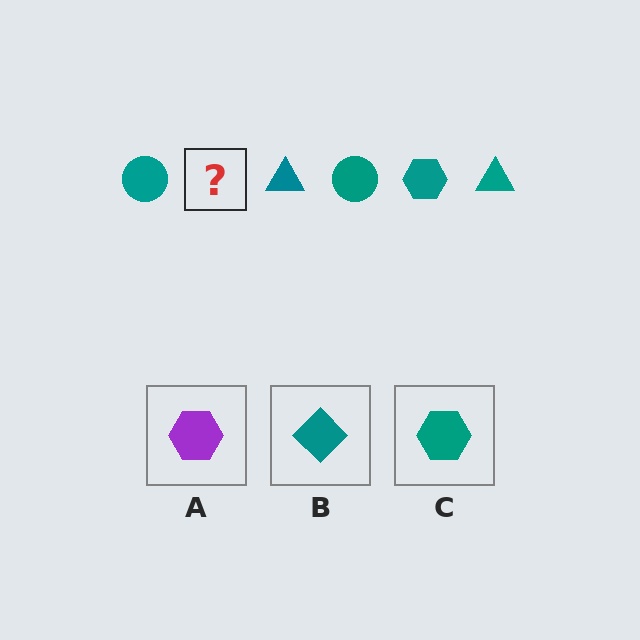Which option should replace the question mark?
Option C.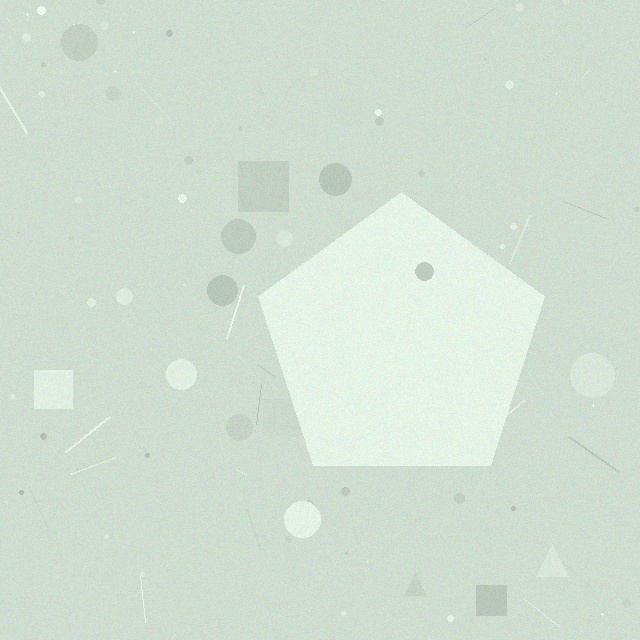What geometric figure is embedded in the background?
A pentagon is embedded in the background.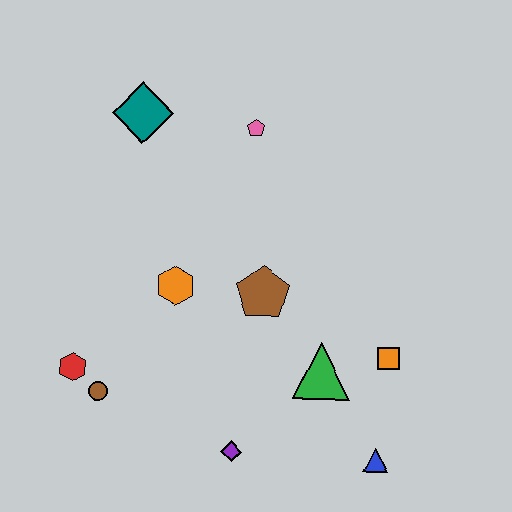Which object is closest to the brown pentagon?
The orange hexagon is closest to the brown pentagon.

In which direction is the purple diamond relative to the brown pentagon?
The purple diamond is below the brown pentagon.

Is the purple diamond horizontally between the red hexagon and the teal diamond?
No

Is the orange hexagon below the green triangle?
No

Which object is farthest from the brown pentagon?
The teal diamond is farthest from the brown pentagon.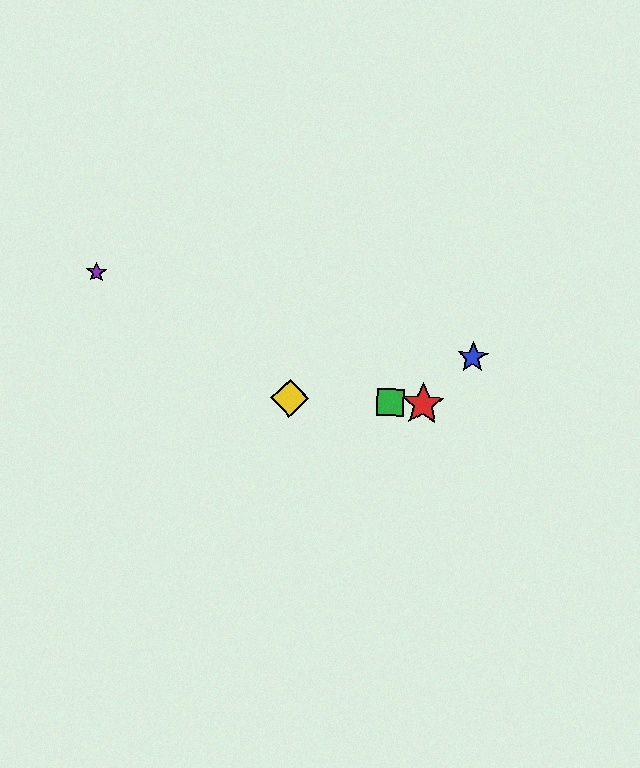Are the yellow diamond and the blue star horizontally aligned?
No, the yellow diamond is at y≈398 and the blue star is at y≈357.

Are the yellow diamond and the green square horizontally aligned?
Yes, both are at y≈398.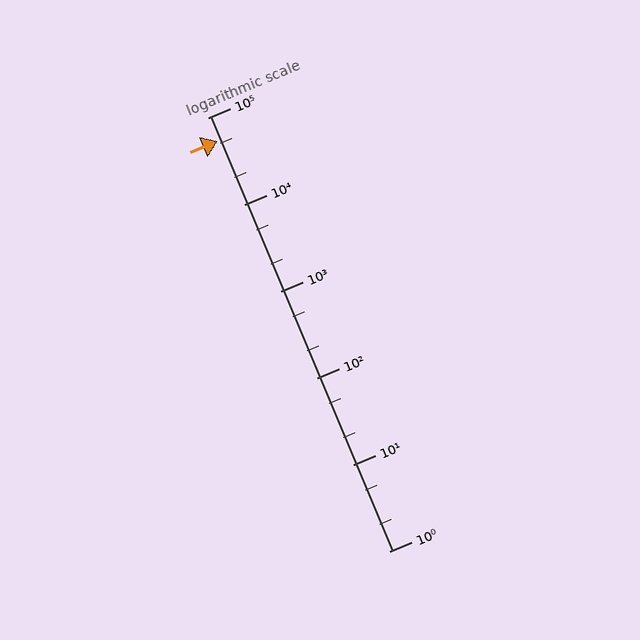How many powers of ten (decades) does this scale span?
The scale spans 5 decades, from 1 to 100000.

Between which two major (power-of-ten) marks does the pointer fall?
The pointer is between 10000 and 100000.